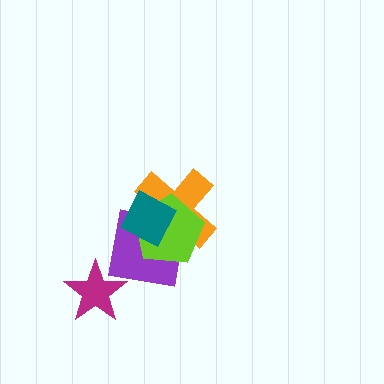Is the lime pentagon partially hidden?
Yes, it is partially covered by another shape.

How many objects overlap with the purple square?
4 objects overlap with the purple square.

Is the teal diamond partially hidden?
No, no other shape covers it.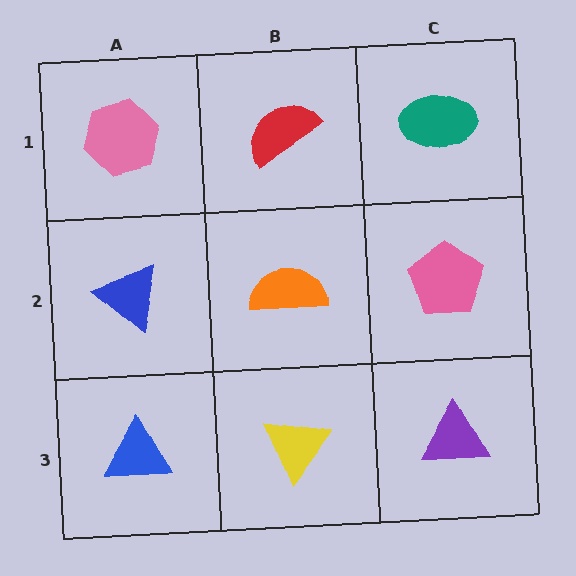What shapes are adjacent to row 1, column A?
A blue triangle (row 2, column A), a red semicircle (row 1, column B).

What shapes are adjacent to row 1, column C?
A pink pentagon (row 2, column C), a red semicircle (row 1, column B).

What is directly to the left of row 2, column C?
An orange semicircle.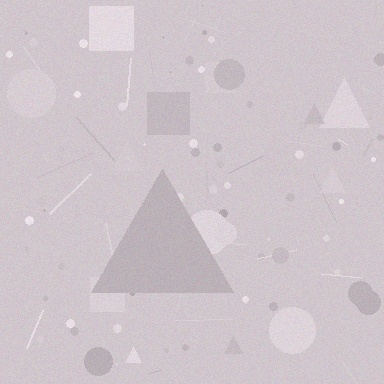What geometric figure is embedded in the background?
A triangle is embedded in the background.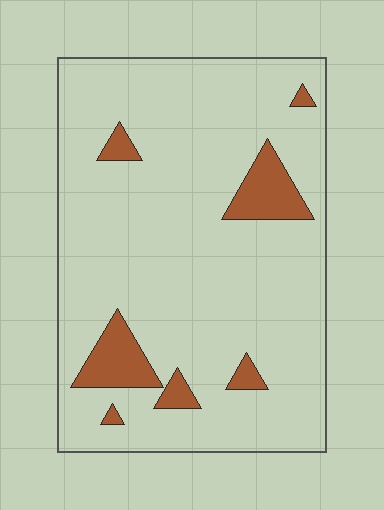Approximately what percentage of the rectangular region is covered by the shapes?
Approximately 10%.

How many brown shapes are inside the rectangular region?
7.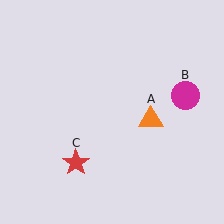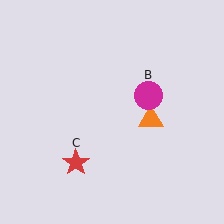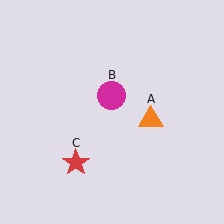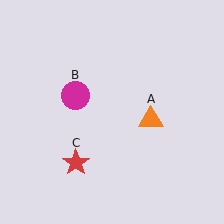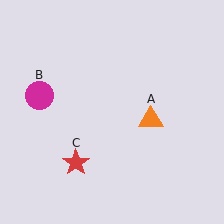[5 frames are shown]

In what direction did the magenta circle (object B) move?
The magenta circle (object B) moved left.